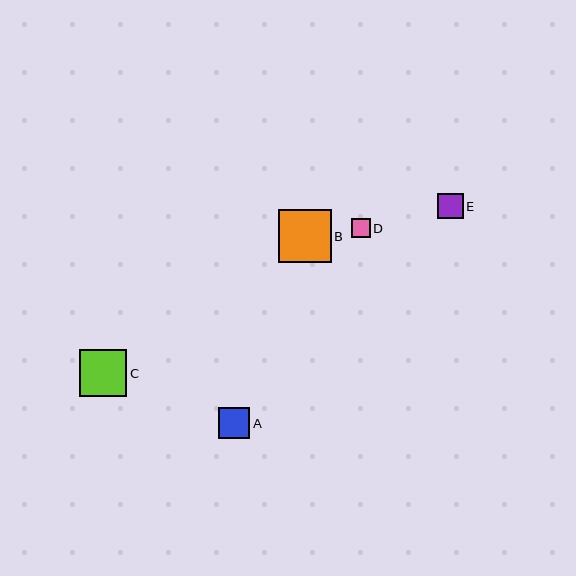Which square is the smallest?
Square D is the smallest with a size of approximately 19 pixels.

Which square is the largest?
Square B is the largest with a size of approximately 52 pixels.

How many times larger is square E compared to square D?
Square E is approximately 1.3 times the size of square D.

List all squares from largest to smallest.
From largest to smallest: B, C, A, E, D.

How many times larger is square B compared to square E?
Square B is approximately 2.0 times the size of square E.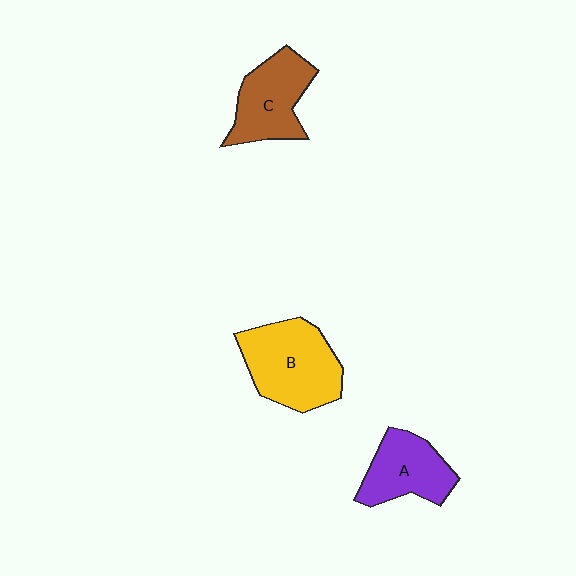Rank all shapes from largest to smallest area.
From largest to smallest: B (yellow), C (brown), A (purple).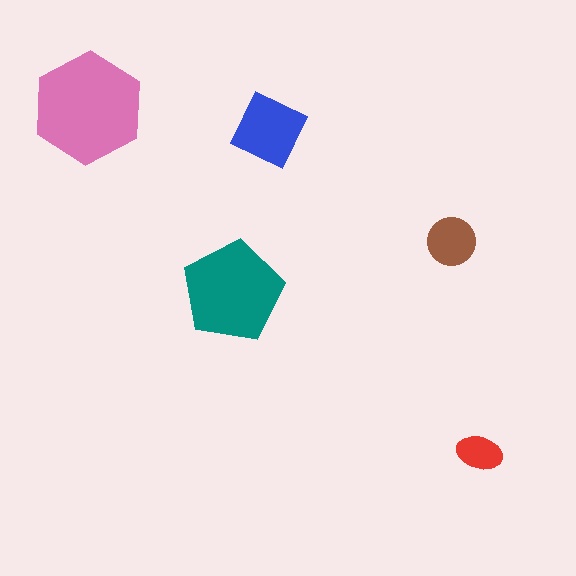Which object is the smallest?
The red ellipse.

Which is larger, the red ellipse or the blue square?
The blue square.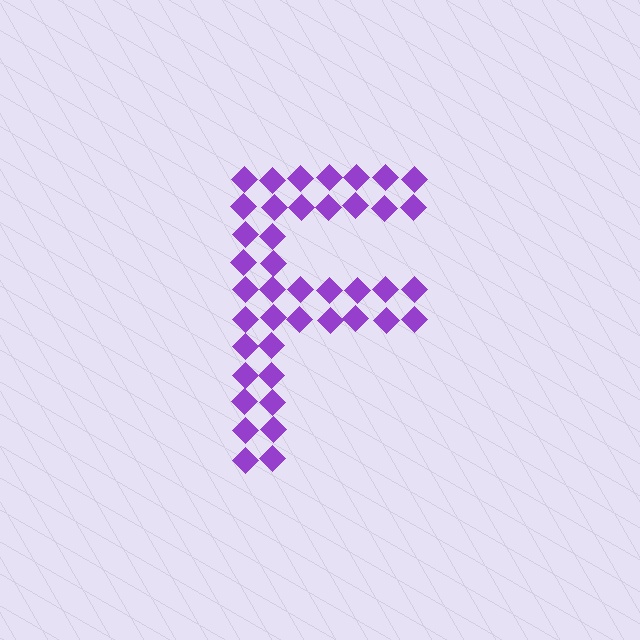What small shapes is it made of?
It is made of small diamonds.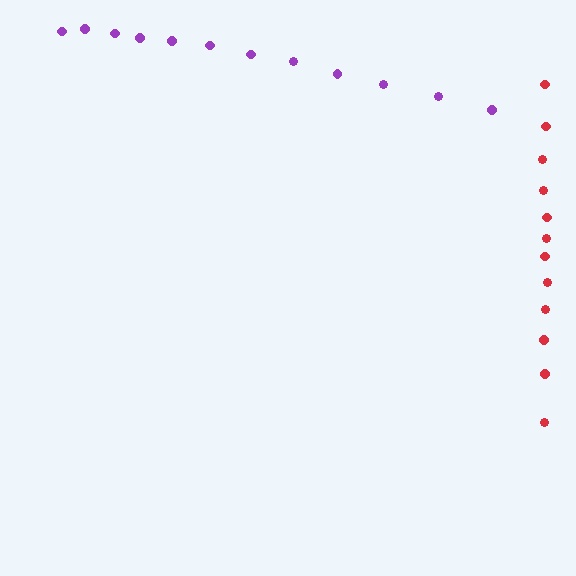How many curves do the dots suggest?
There are 2 distinct paths.